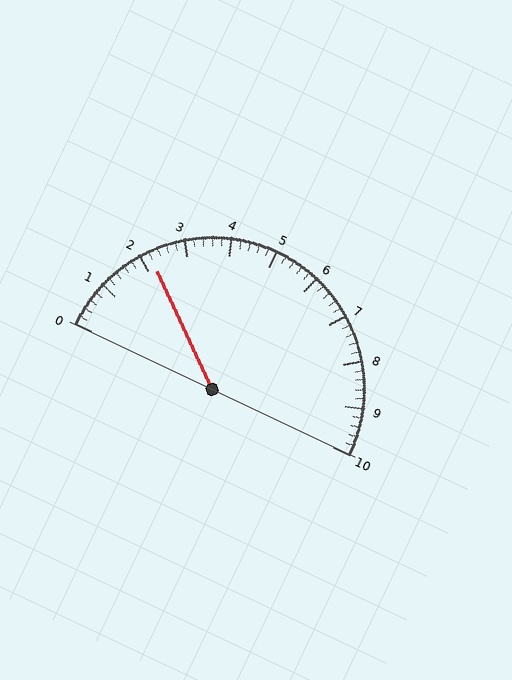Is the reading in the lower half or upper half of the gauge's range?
The reading is in the lower half of the range (0 to 10).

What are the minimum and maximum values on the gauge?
The gauge ranges from 0 to 10.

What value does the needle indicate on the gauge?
The needle indicates approximately 2.2.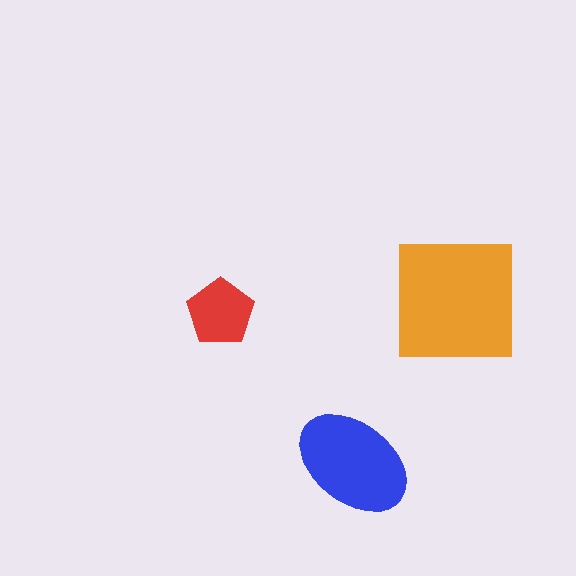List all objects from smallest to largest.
The red pentagon, the blue ellipse, the orange square.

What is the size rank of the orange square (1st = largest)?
1st.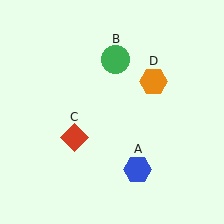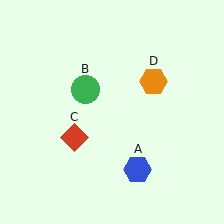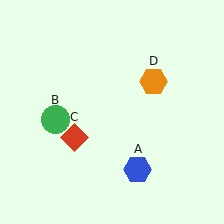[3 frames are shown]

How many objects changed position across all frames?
1 object changed position: green circle (object B).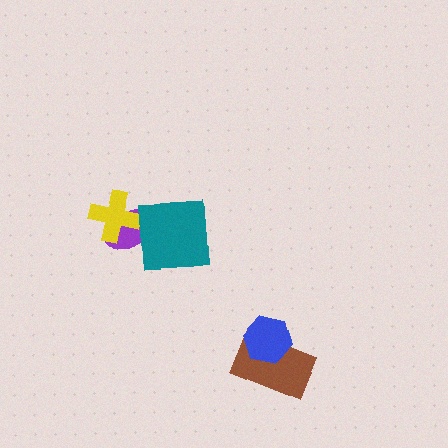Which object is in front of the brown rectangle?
The blue hexagon is in front of the brown rectangle.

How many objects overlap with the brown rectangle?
1 object overlaps with the brown rectangle.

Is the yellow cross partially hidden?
Yes, it is partially covered by another shape.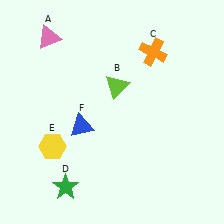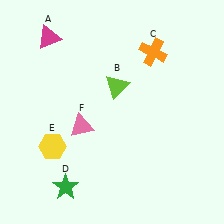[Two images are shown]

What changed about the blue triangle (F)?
In Image 1, F is blue. In Image 2, it changed to pink.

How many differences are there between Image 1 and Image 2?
There are 2 differences between the two images.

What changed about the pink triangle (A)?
In Image 1, A is pink. In Image 2, it changed to magenta.